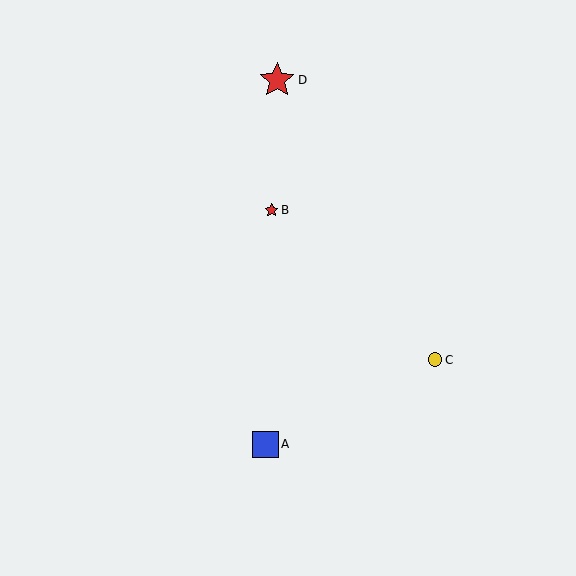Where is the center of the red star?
The center of the red star is at (277, 80).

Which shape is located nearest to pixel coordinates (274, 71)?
The red star (labeled D) at (277, 80) is nearest to that location.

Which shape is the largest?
The red star (labeled D) is the largest.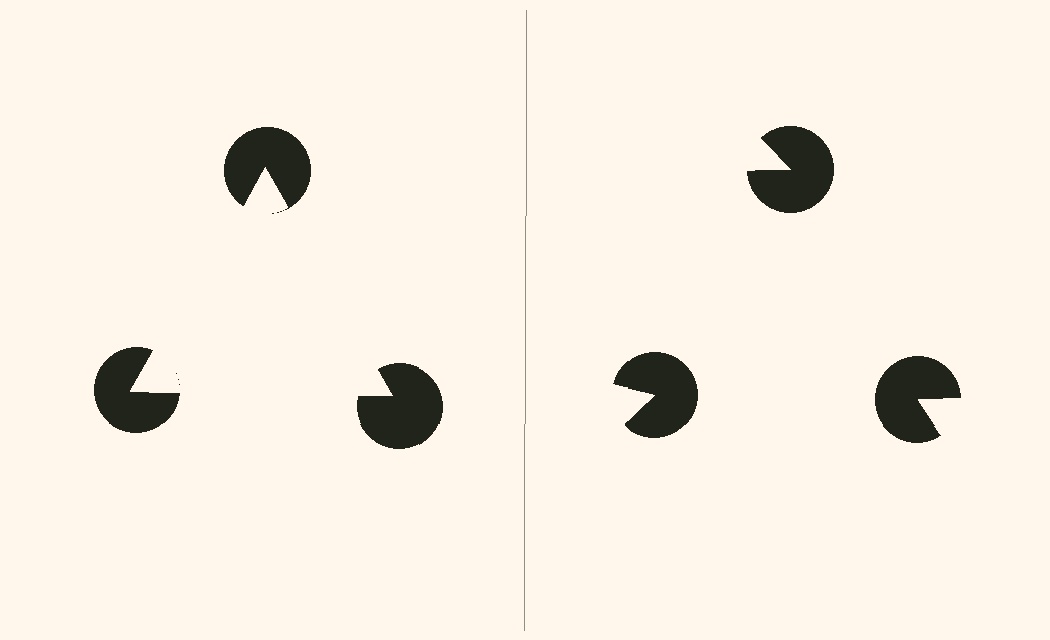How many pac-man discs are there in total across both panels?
6 — 3 on each side.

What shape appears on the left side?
An illusory triangle.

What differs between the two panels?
The pac-man discs are positioned identically on both sides; only the wedge orientations differ. On the left they align to a triangle; on the right they are misaligned.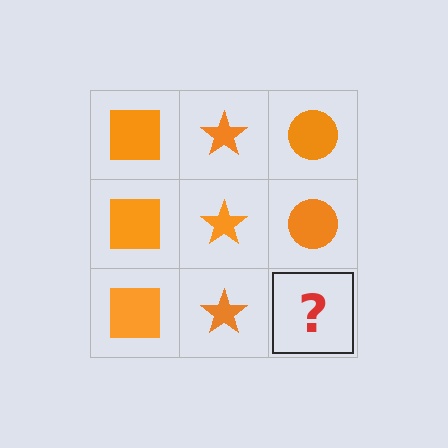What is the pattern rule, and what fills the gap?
The rule is that each column has a consistent shape. The gap should be filled with an orange circle.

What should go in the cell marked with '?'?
The missing cell should contain an orange circle.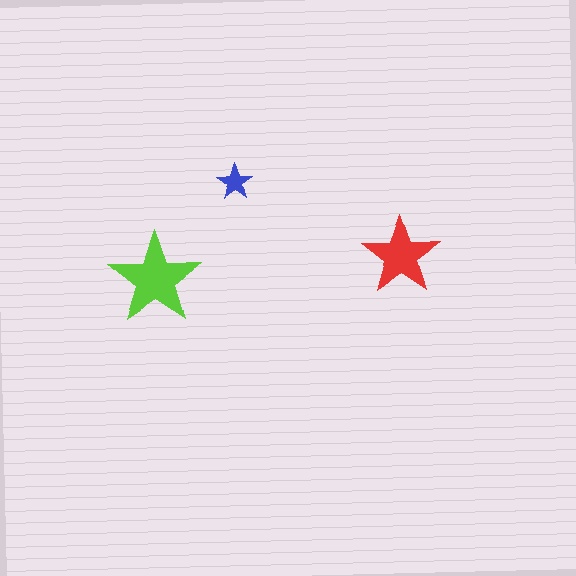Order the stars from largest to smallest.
the lime one, the red one, the blue one.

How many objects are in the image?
There are 3 objects in the image.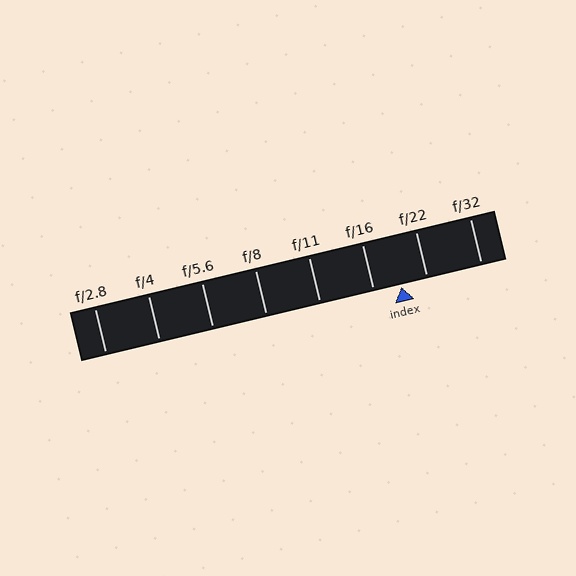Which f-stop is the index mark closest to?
The index mark is closest to f/22.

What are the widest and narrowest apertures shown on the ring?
The widest aperture shown is f/2.8 and the narrowest is f/32.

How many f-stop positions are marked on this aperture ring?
There are 8 f-stop positions marked.